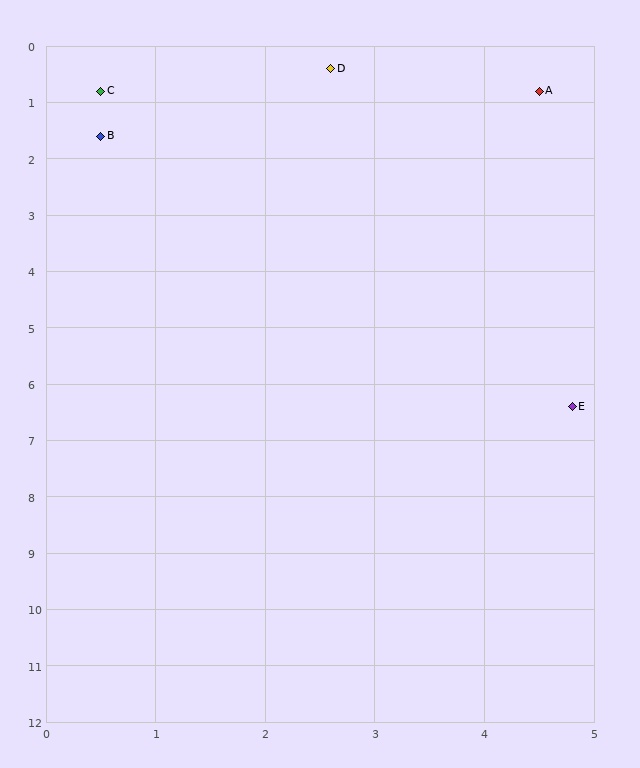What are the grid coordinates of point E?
Point E is at approximately (4.8, 6.4).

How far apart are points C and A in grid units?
Points C and A are about 4.0 grid units apart.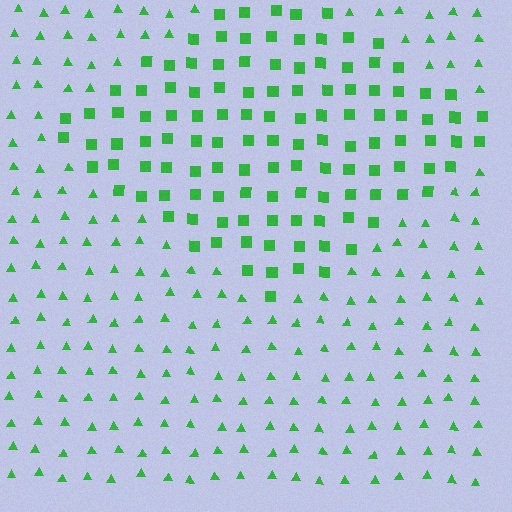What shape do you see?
I see a diamond.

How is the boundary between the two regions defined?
The boundary is defined by a change in element shape: squares inside vs. triangles outside. All elements share the same color and spacing.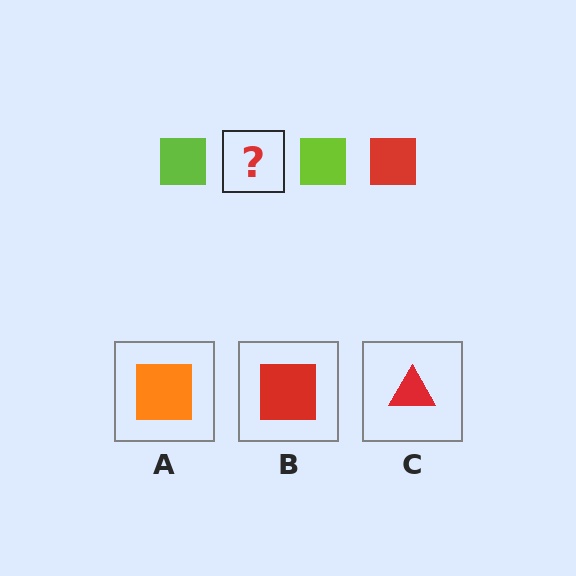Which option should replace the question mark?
Option B.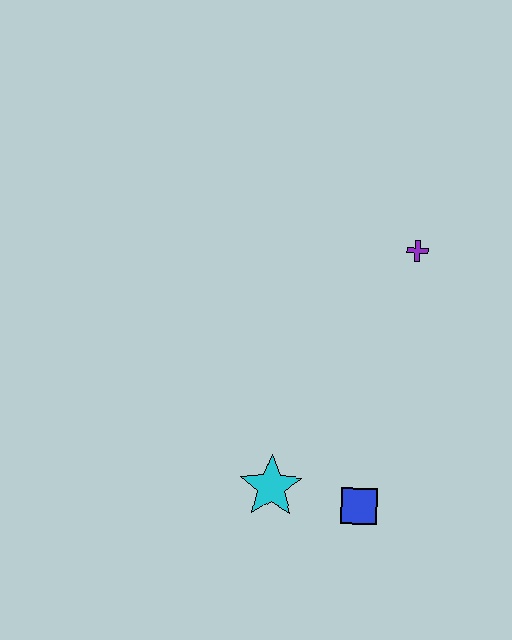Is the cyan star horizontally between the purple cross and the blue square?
No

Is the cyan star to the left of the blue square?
Yes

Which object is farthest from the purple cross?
The cyan star is farthest from the purple cross.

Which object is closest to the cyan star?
The blue square is closest to the cyan star.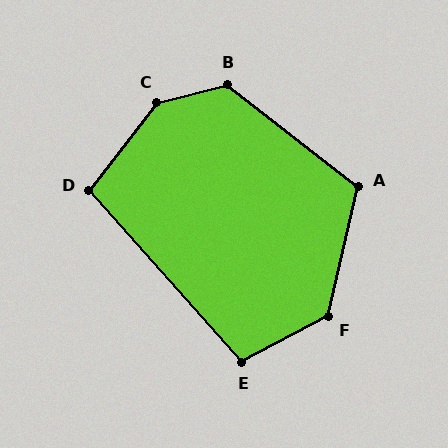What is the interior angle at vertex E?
Approximately 104 degrees (obtuse).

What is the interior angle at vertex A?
Approximately 115 degrees (obtuse).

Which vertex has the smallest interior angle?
D, at approximately 101 degrees.